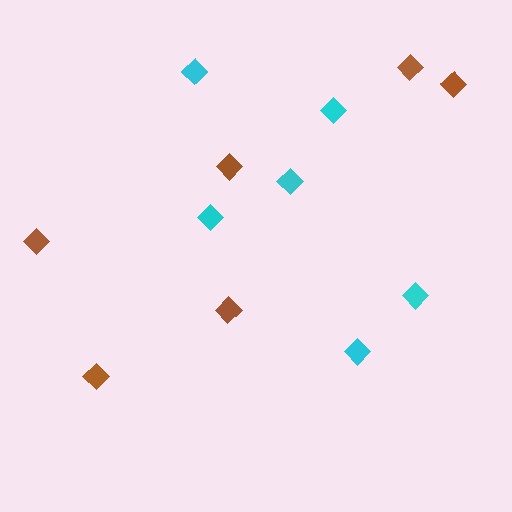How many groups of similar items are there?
There are 2 groups: one group of brown diamonds (6) and one group of cyan diamonds (6).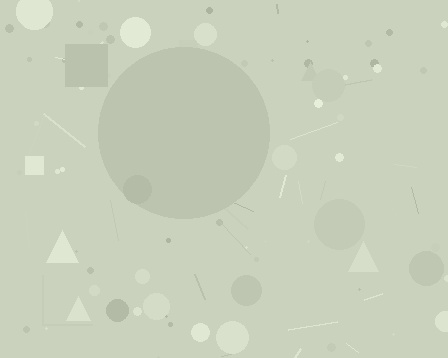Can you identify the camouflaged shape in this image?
The camouflaged shape is a circle.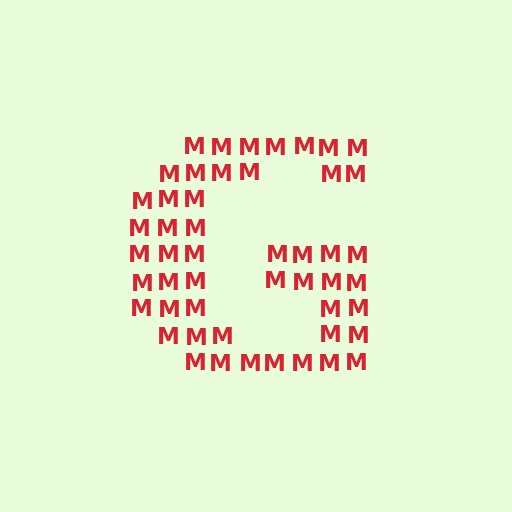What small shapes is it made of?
It is made of small letter M's.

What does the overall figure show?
The overall figure shows the letter G.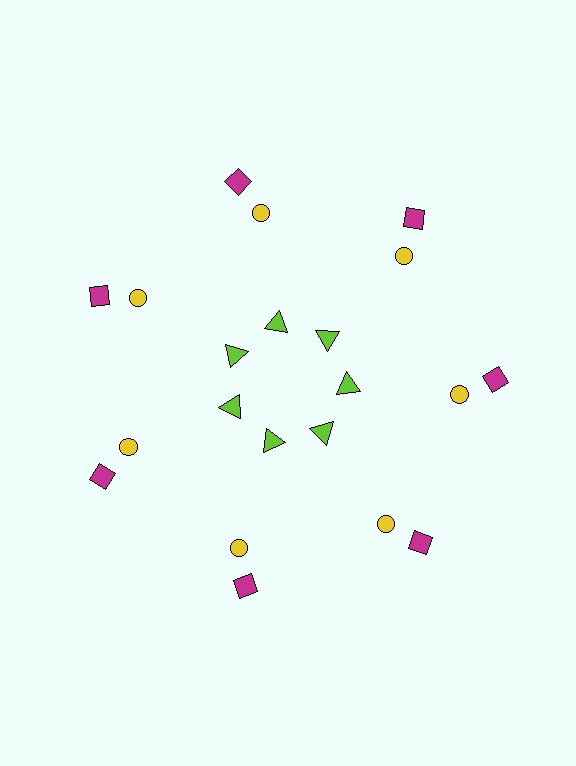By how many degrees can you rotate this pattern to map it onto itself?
The pattern maps onto itself every 51 degrees of rotation.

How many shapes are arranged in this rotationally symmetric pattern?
There are 21 shapes, arranged in 7 groups of 3.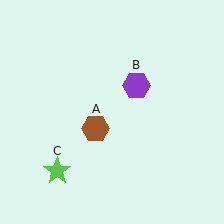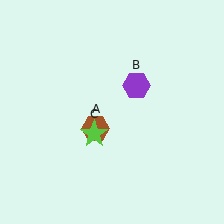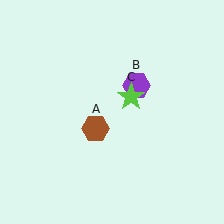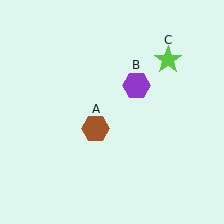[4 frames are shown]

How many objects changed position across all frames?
1 object changed position: lime star (object C).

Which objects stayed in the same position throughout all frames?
Brown hexagon (object A) and purple hexagon (object B) remained stationary.